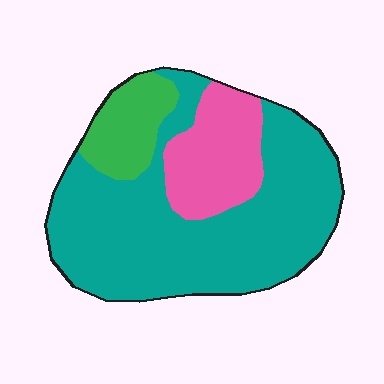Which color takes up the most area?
Teal, at roughly 70%.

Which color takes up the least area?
Green, at roughly 15%.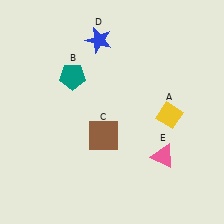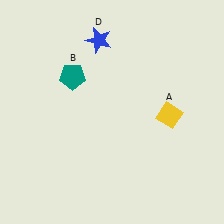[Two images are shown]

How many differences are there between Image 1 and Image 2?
There are 2 differences between the two images.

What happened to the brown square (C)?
The brown square (C) was removed in Image 2. It was in the bottom-left area of Image 1.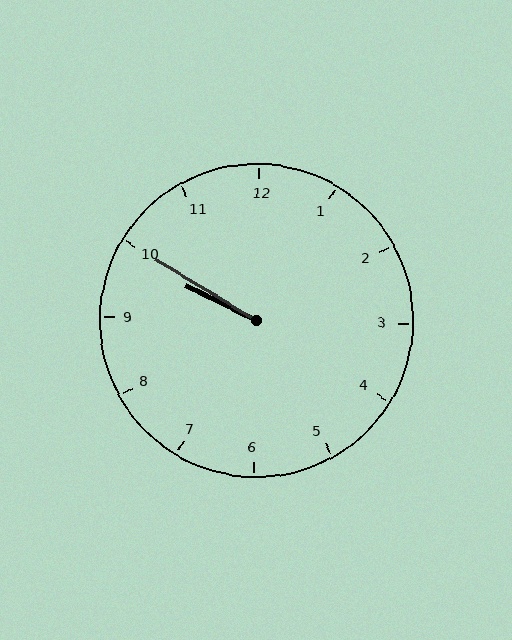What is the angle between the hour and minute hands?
Approximately 5 degrees.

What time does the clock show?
9:50.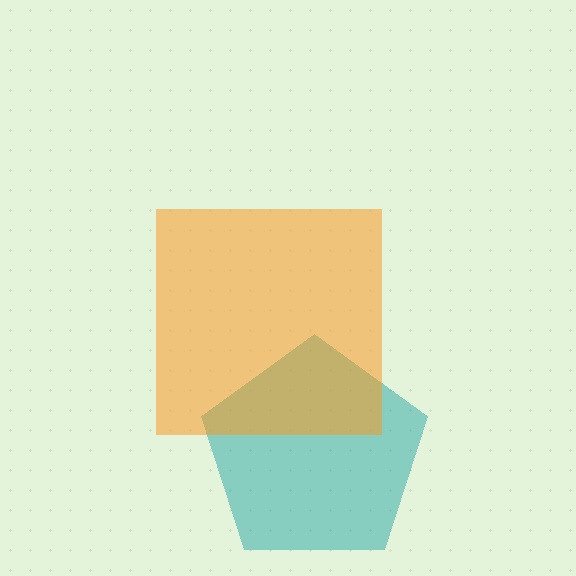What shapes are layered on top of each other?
The layered shapes are: a teal pentagon, an orange square.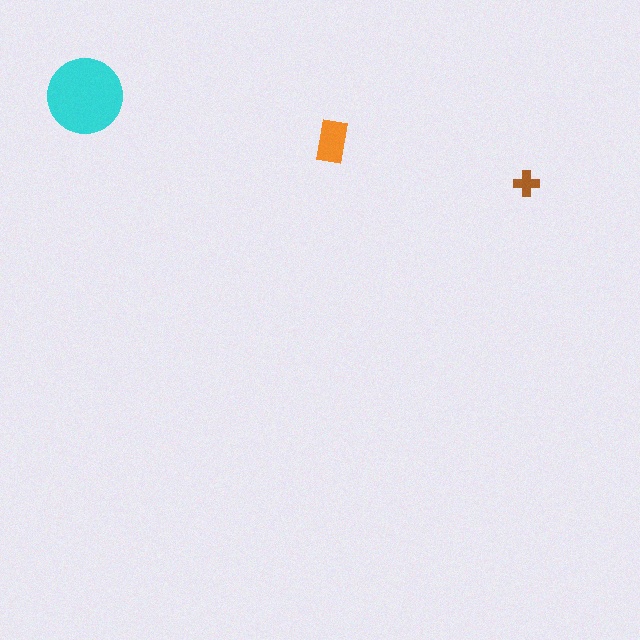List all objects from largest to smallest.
The cyan circle, the orange rectangle, the brown cross.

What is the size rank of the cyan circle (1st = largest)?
1st.